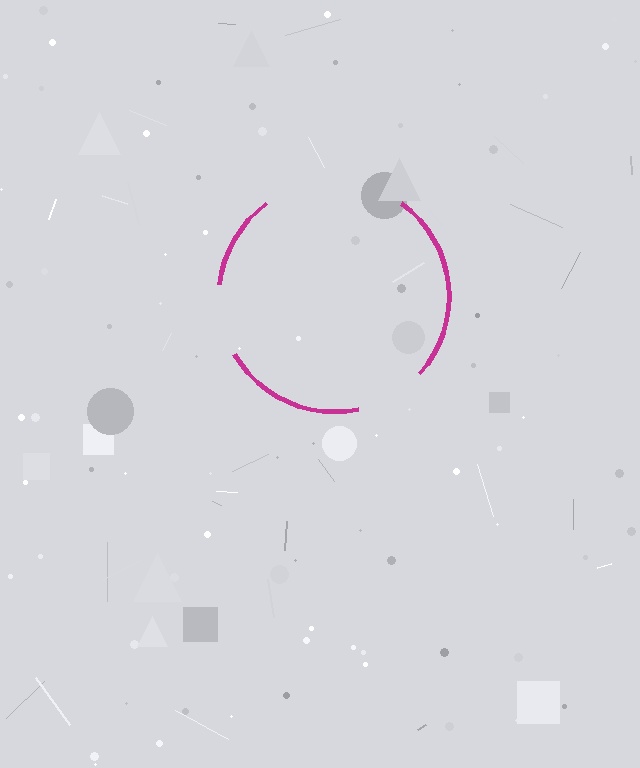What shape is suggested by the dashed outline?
The dashed outline suggests a circle.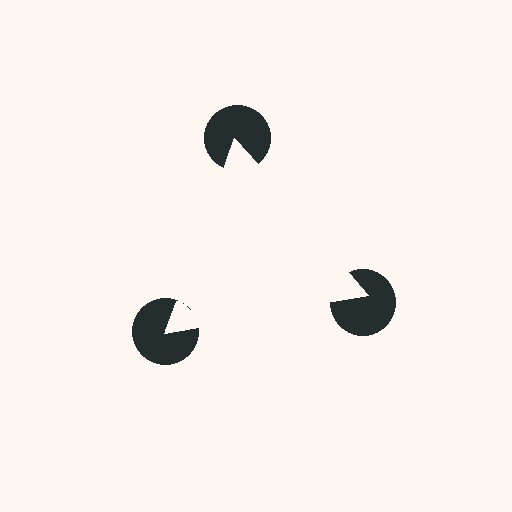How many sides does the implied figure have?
3 sides.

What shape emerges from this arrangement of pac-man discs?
An illusory triangle — its edges are inferred from the aligned wedge cuts in the pac-man discs, not physically drawn.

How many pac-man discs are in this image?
There are 3 — one at each vertex of the illusory triangle.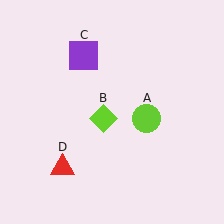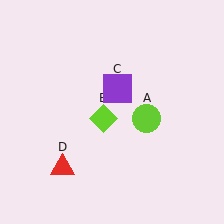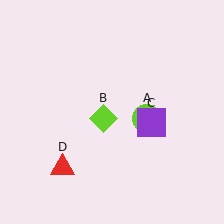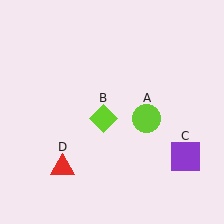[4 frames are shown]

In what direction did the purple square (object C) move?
The purple square (object C) moved down and to the right.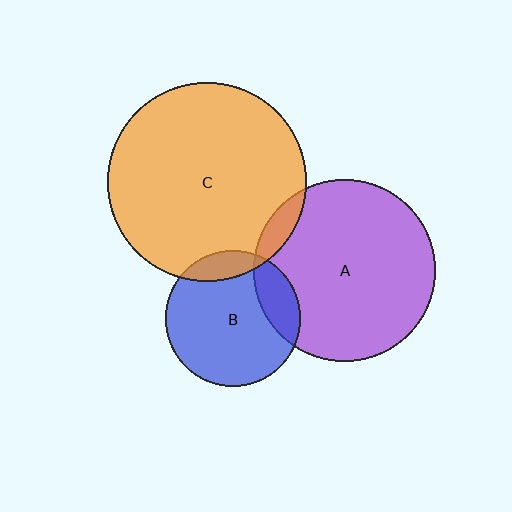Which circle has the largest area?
Circle C (orange).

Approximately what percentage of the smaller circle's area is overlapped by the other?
Approximately 10%.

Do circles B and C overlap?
Yes.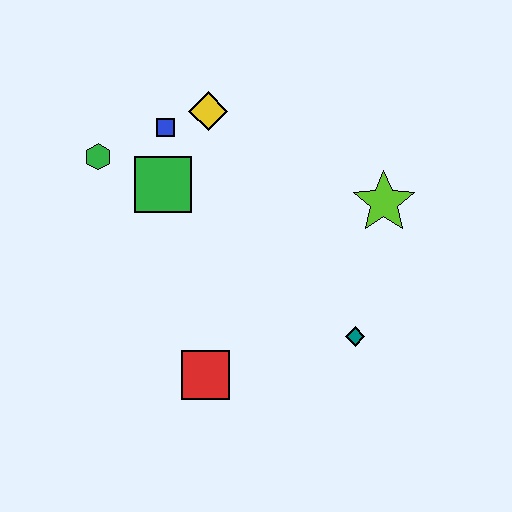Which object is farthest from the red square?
The yellow diamond is farthest from the red square.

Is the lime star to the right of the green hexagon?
Yes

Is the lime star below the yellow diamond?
Yes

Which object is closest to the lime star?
The teal diamond is closest to the lime star.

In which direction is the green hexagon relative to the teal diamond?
The green hexagon is to the left of the teal diamond.